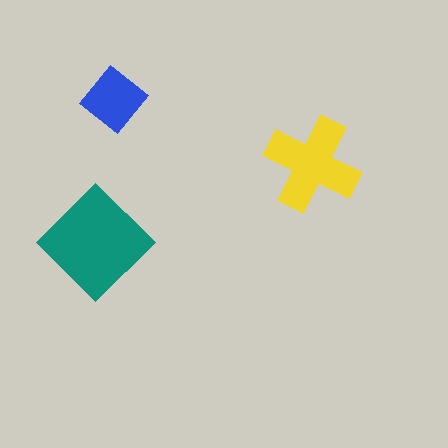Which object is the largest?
The teal diamond.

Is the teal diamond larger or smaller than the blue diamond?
Larger.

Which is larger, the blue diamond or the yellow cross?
The yellow cross.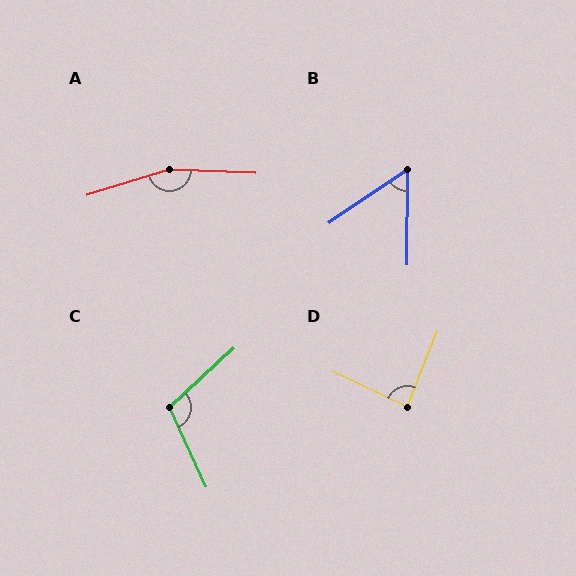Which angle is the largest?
A, at approximately 160 degrees.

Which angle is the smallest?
B, at approximately 55 degrees.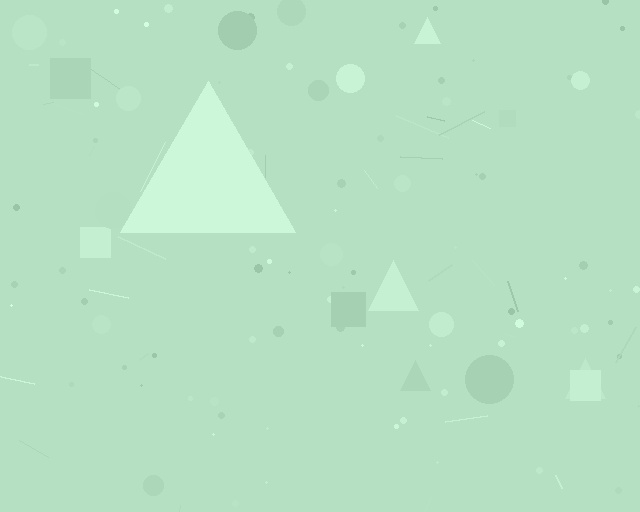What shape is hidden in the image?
A triangle is hidden in the image.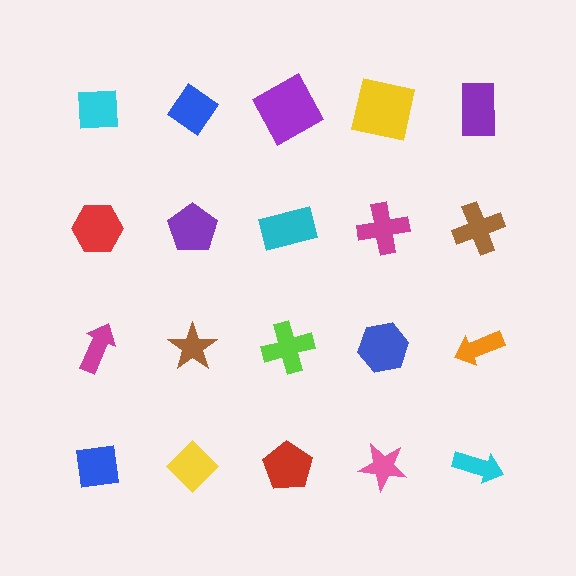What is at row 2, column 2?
A purple pentagon.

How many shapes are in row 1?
5 shapes.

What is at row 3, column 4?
A blue hexagon.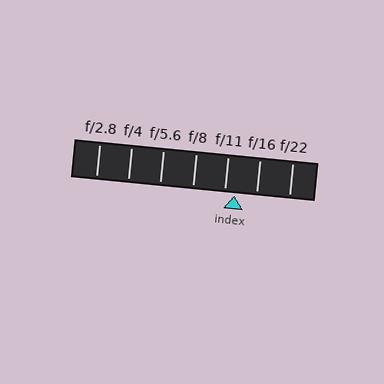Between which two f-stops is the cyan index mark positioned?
The index mark is between f/11 and f/16.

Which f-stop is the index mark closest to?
The index mark is closest to f/11.